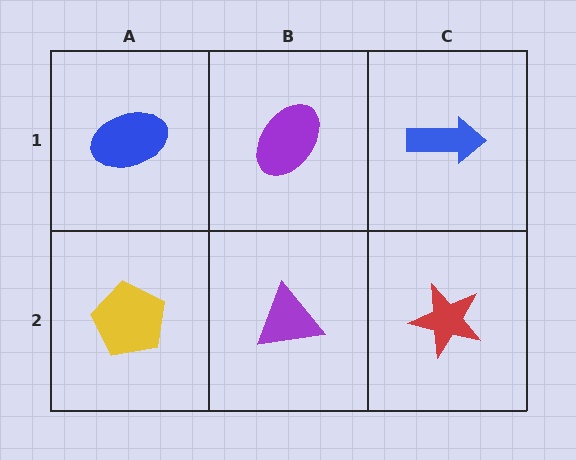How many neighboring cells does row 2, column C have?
2.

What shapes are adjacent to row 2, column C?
A blue arrow (row 1, column C), a purple triangle (row 2, column B).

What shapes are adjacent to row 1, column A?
A yellow pentagon (row 2, column A), a purple ellipse (row 1, column B).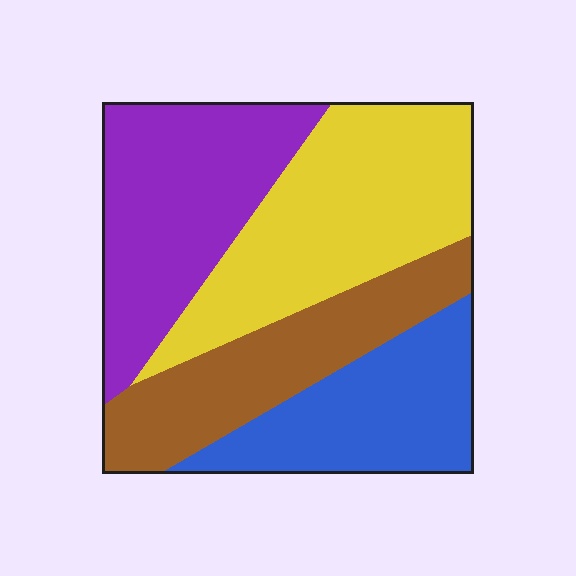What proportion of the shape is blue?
Blue takes up about one fifth (1/5) of the shape.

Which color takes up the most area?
Yellow, at roughly 30%.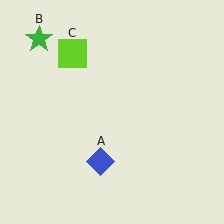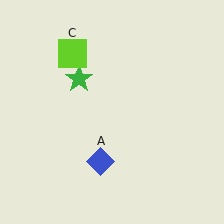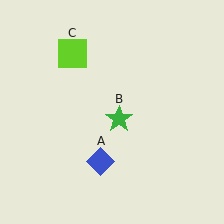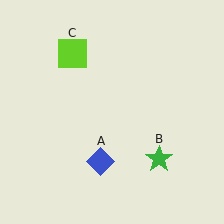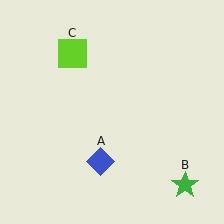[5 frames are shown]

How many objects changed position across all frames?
1 object changed position: green star (object B).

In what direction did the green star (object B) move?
The green star (object B) moved down and to the right.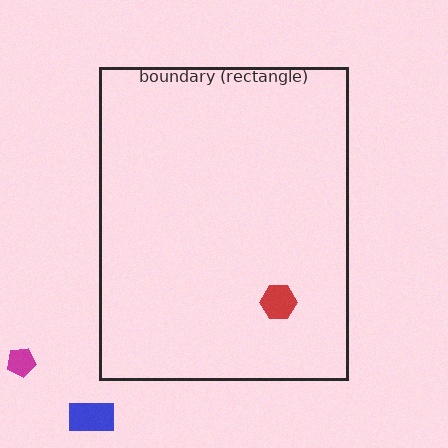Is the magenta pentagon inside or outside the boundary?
Outside.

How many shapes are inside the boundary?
1 inside, 2 outside.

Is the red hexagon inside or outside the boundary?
Inside.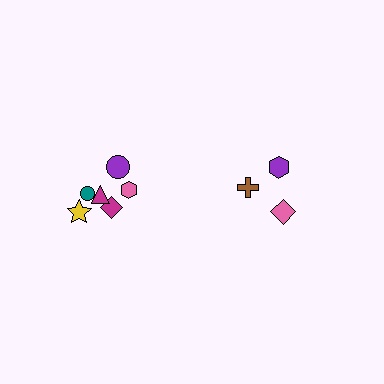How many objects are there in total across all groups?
There are 9 objects.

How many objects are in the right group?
There are 3 objects.